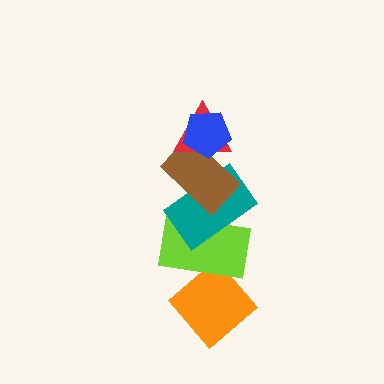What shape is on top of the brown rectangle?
The red triangle is on top of the brown rectangle.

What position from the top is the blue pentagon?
The blue pentagon is 1st from the top.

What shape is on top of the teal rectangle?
The brown rectangle is on top of the teal rectangle.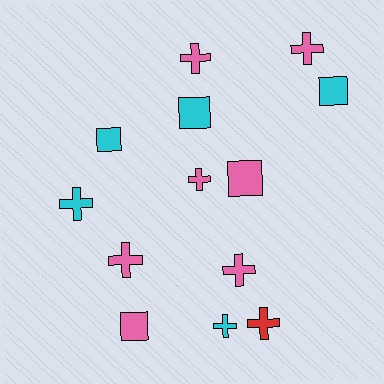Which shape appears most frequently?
Cross, with 8 objects.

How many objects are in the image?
There are 13 objects.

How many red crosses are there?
There is 1 red cross.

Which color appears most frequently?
Pink, with 7 objects.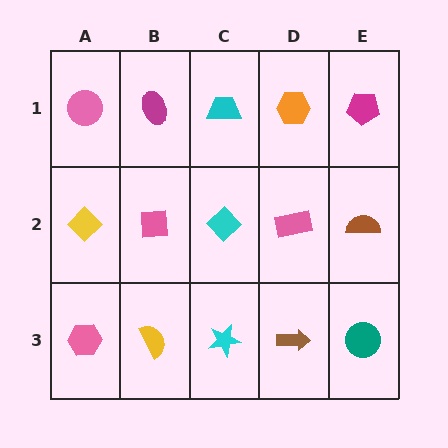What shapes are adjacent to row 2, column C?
A cyan trapezoid (row 1, column C), a cyan star (row 3, column C), a pink square (row 2, column B), a pink rectangle (row 2, column D).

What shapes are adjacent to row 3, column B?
A pink square (row 2, column B), a pink hexagon (row 3, column A), a cyan star (row 3, column C).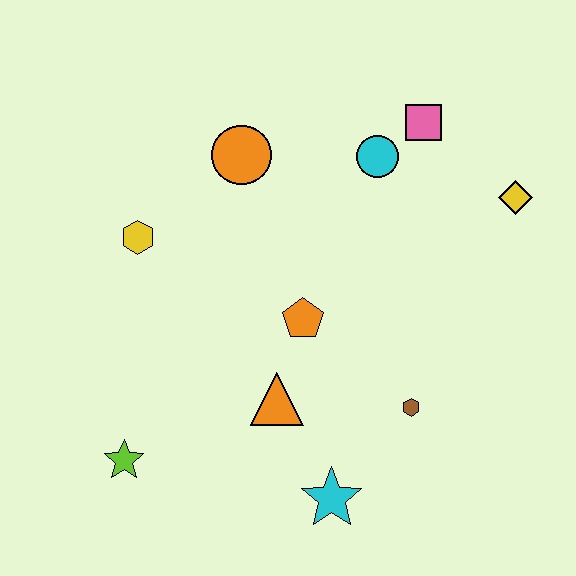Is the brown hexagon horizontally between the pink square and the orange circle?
Yes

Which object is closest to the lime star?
The orange triangle is closest to the lime star.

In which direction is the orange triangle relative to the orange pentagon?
The orange triangle is below the orange pentagon.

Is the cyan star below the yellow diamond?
Yes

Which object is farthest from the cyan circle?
The lime star is farthest from the cyan circle.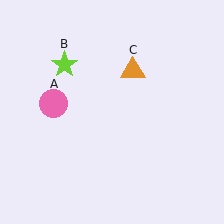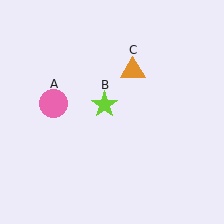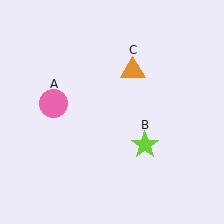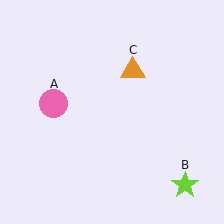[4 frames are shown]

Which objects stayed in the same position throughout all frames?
Pink circle (object A) and orange triangle (object C) remained stationary.